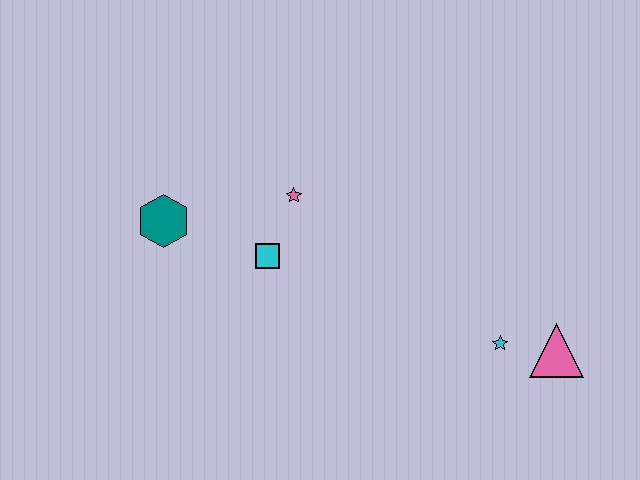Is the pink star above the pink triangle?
Yes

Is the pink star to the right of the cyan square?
Yes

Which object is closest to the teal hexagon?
The cyan square is closest to the teal hexagon.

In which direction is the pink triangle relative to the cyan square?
The pink triangle is to the right of the cyan square.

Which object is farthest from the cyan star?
The teal hexagon is farthest from the cyan star.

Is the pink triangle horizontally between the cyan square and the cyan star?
No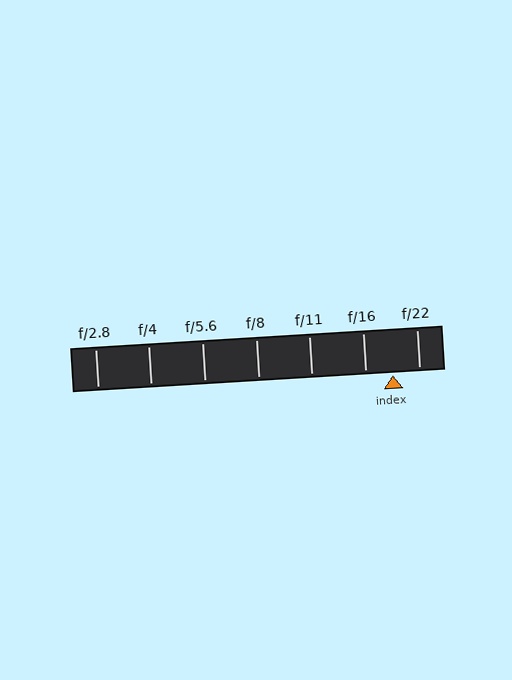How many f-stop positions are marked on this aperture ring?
There are 7 f-stop positions marked.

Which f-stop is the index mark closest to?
The index mark is closest to f/16.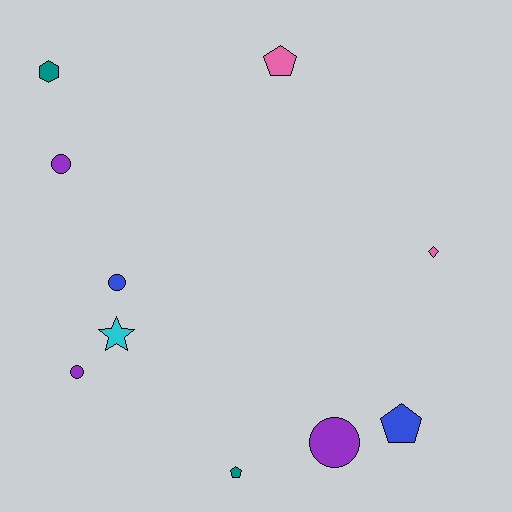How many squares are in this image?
There are no squares.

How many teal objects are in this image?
There are 2 teal objects.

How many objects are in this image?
There are 10 objects.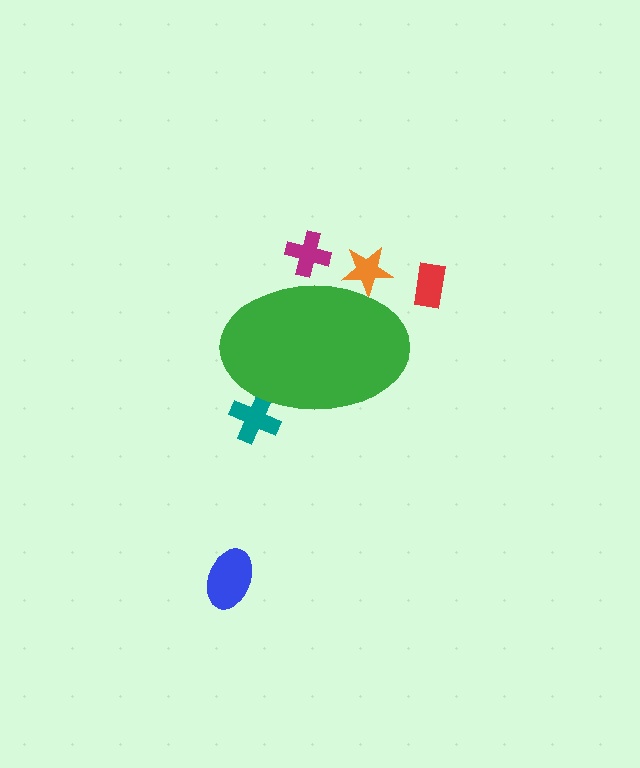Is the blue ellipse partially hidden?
No, the blue ellipse is fully visible.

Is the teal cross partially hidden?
Yes, the teal cross is partially hidden behind the green ellipse.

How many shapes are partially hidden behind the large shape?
3 shapes are partially hidden.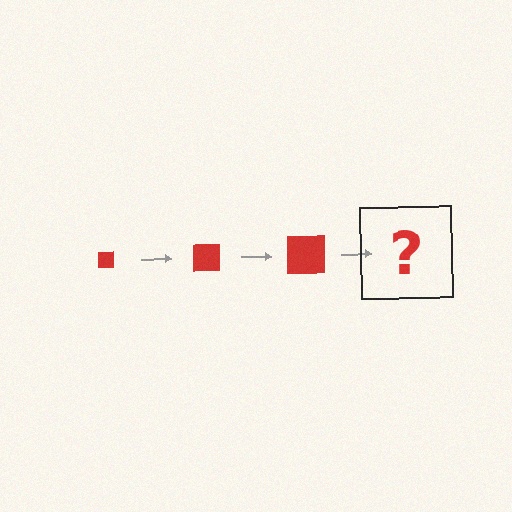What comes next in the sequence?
The next element should be a red square, larger than the previous one.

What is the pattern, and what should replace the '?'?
The pattern is that the square gets progressively larger each step. The '?' should be a red square, larger than the previous one.